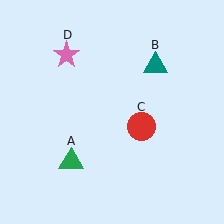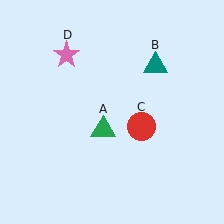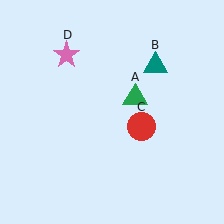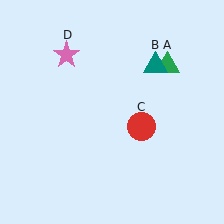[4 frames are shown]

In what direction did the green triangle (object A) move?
The green triangle (object A) moved up and to the right.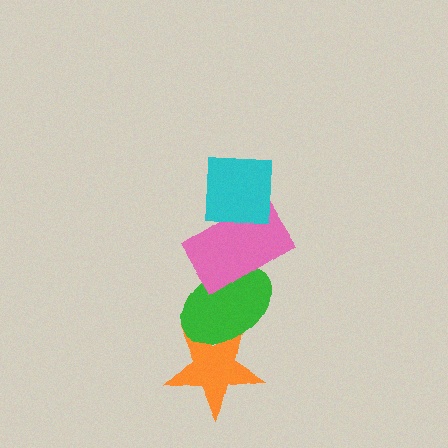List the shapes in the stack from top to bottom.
From top to bottom: the cyan square, the pink rectangle, the green ellipse, the orange star.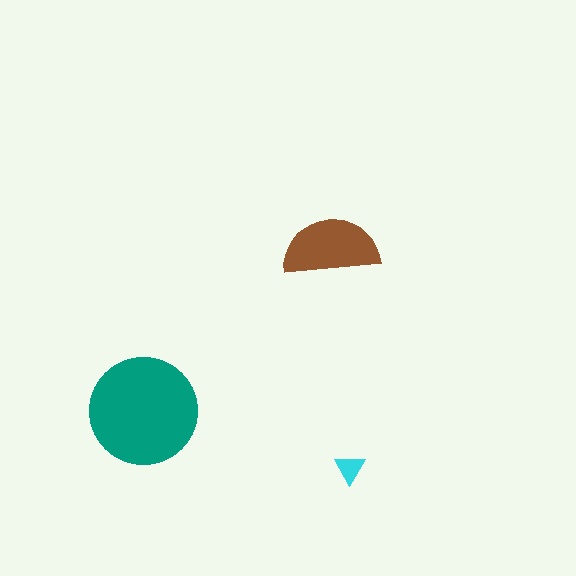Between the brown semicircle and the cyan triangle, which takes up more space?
The brown semicircle.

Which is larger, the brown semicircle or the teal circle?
The teal circle.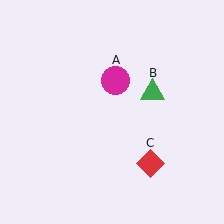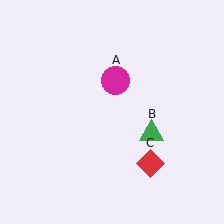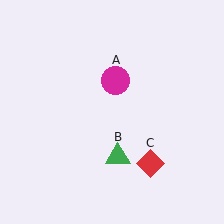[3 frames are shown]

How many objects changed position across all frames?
1 object changed position: green triangle (object B).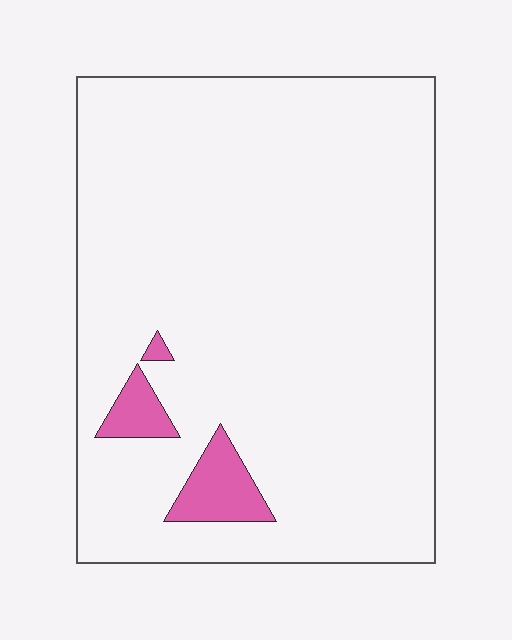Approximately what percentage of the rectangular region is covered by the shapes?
Approximately 5%.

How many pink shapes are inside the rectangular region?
3.